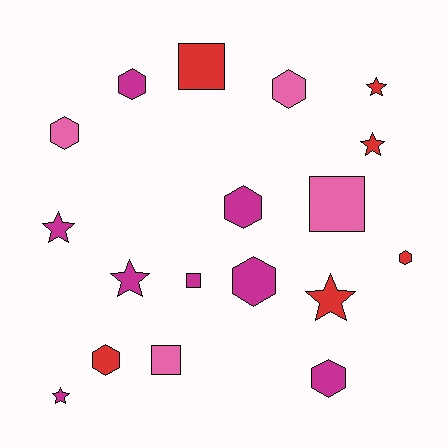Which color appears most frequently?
Magenta, with 8 objects.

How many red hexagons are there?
There are 2 red hexagons.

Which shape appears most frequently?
Hexagon, with 8 objects.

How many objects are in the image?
There are 18 objects.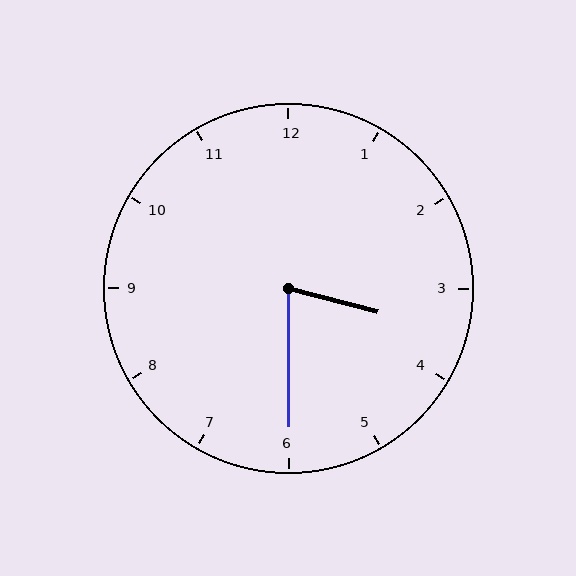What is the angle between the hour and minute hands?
Approximately 75 degrees.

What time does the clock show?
3:30.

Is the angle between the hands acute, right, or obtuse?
It is acute.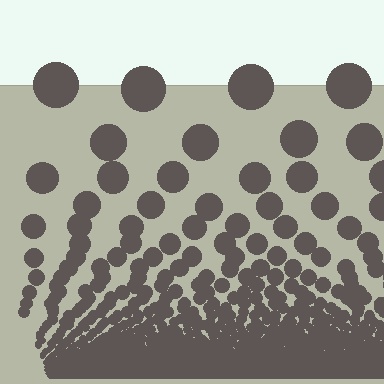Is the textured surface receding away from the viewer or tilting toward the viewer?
The surface appears to tilt toward the viewer. Texture elements get larger and sparser toward the top.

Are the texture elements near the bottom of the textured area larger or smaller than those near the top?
Smaller. The gradient is inverted — elements near the bottom are smaller and denser.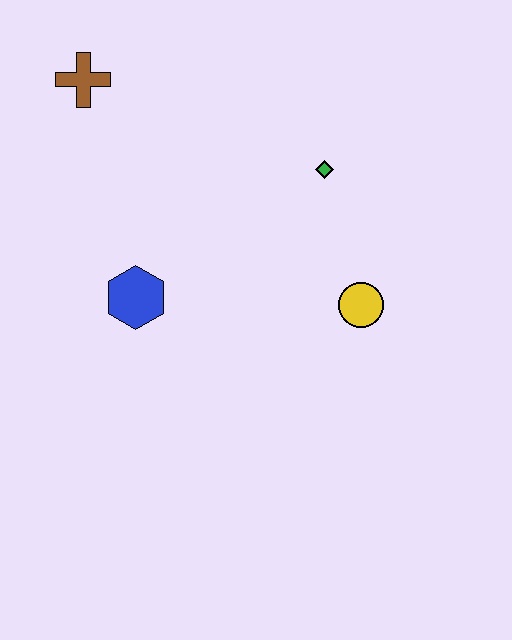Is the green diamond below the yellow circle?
No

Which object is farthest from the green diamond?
The brown cross is farthest from the green diamond.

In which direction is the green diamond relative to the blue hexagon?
The green diamond is to the right of the blue hexagon.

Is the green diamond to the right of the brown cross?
Yes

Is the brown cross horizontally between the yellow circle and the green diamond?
No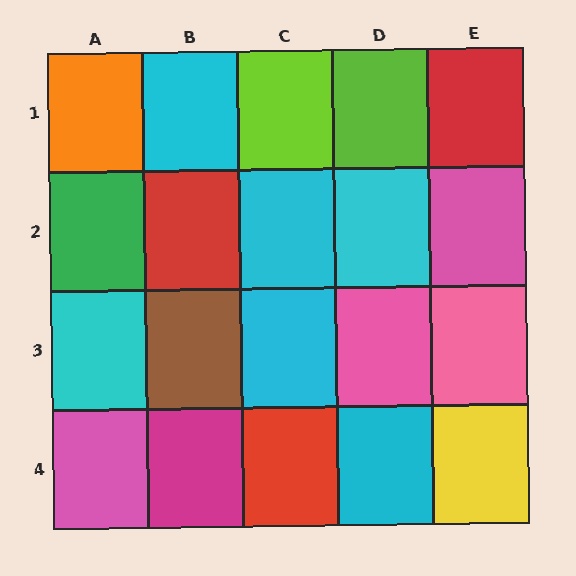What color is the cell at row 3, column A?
Cyan.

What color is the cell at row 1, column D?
Lime.